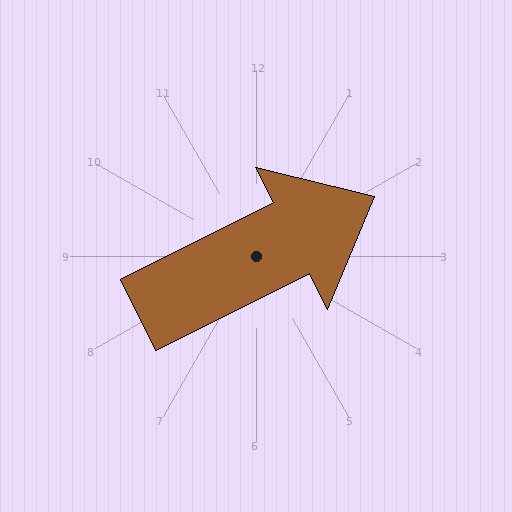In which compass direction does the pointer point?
Northeast.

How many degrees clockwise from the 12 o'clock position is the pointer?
Approximately 63 degrees.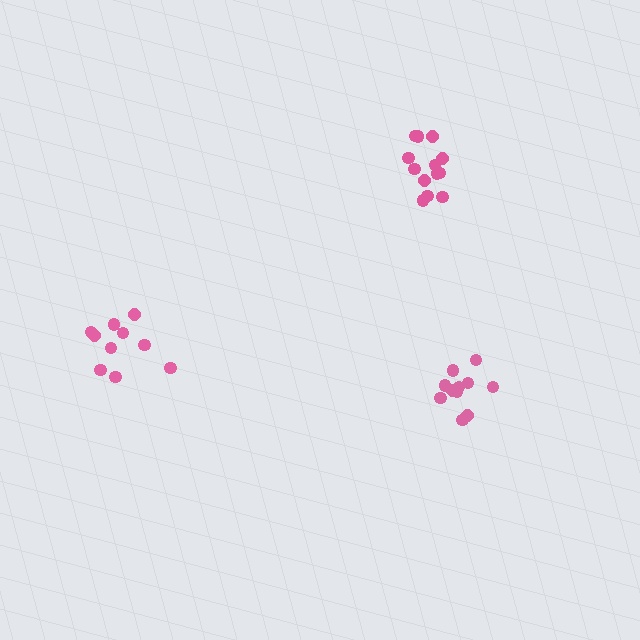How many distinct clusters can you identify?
There are 3 distinct clusters.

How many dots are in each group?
Group 1: 13 dots, Group 2: 10 dots, Group 3: 11 dots (34 total).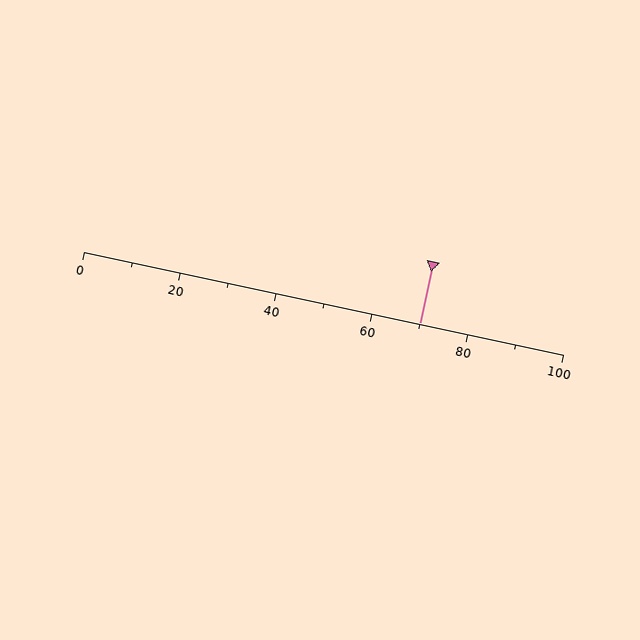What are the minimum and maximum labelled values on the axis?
The axis runs from 0 to 100.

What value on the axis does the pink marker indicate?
The marker indicates approximately 70.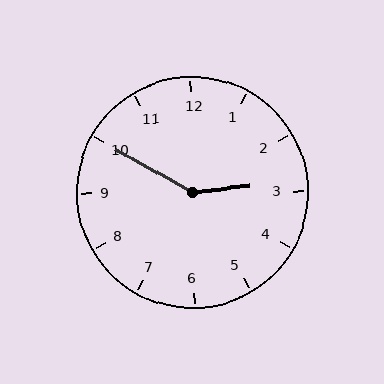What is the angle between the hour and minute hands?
Approximately 145 degrees.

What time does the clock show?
2:50.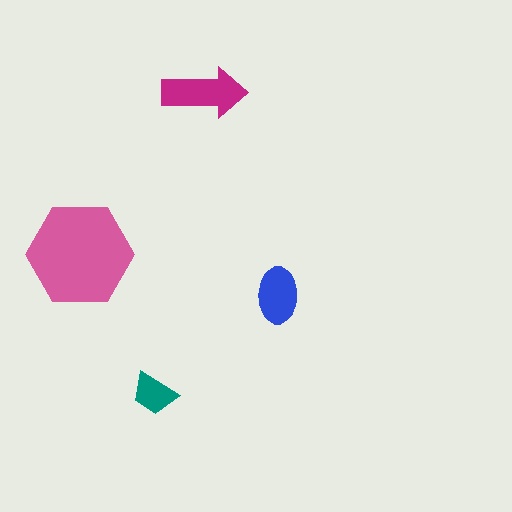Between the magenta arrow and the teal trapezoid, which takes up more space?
The magenta arrow.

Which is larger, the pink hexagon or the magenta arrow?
The pink hexagon.